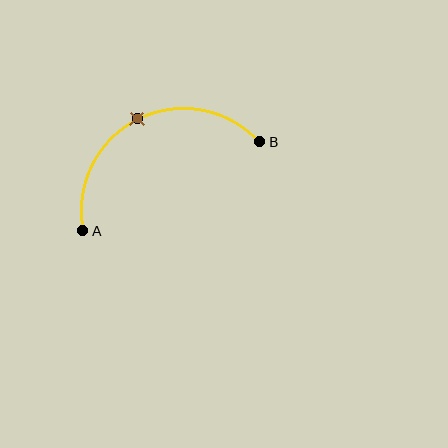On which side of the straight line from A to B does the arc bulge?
The arc bulges above the straight line connecting A and B.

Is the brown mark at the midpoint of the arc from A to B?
Yes. The brown mark lies on the arc at equal arc-length from both A and B — it is the arc midpoint.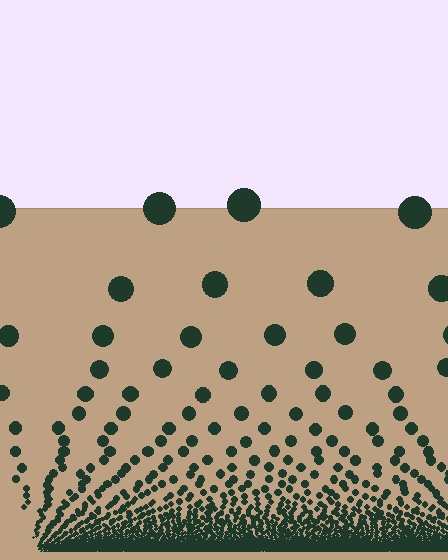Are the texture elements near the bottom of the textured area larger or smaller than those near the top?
Smaller. The gradient is inverted — elements near the bottom are smaller and denser.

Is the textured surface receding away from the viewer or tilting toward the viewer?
The surface appears to tilt toward the viewer. Texture elements get larger and sparser toward the top.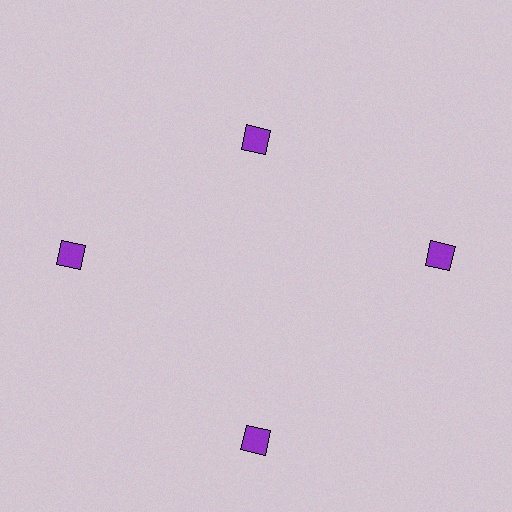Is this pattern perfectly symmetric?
No. The 4 purple diamonds are arranged in a ring, but one element near the 12 o'clock position is pulled inward toward the center, breaking the 4-fold rotational symmetry.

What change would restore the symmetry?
The symmetry would be restored by moving it outward, back onto the ring so that all 4 diamonds sit at equal angles and equal distance from the center.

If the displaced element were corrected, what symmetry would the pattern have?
It would have 4-fold rotational symmetry — the pattern would map onto itself every 90 degrees.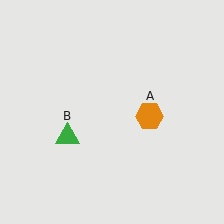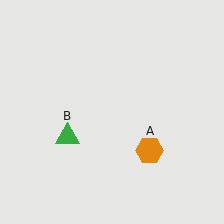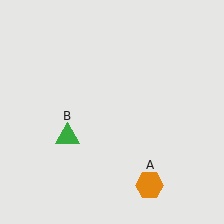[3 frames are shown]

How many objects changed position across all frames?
1 object changed position: orange hexagon (object A).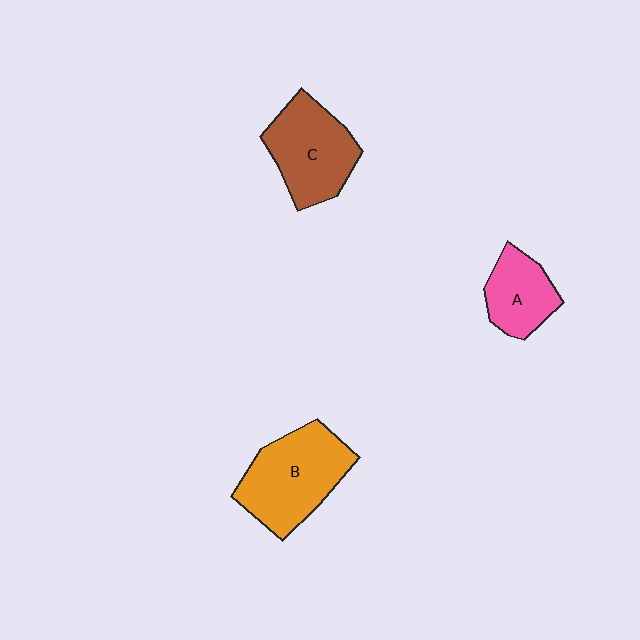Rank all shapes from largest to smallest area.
From largest to smallest: B (orange), C (brown), A (pink).